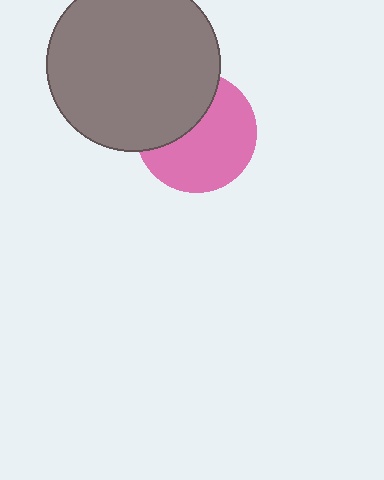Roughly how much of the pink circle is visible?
About half of it is visible (roughly 62%).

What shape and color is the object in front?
The object in front is a gray circle.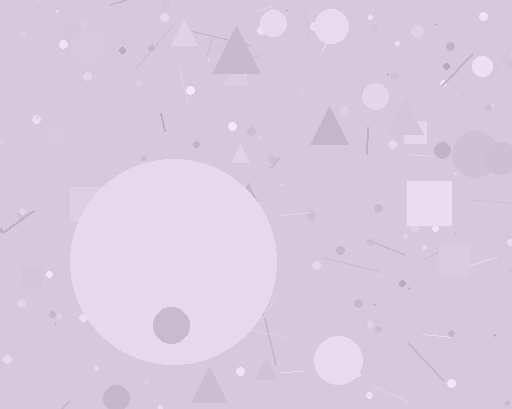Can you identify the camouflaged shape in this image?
The camouflaged shape is a circle.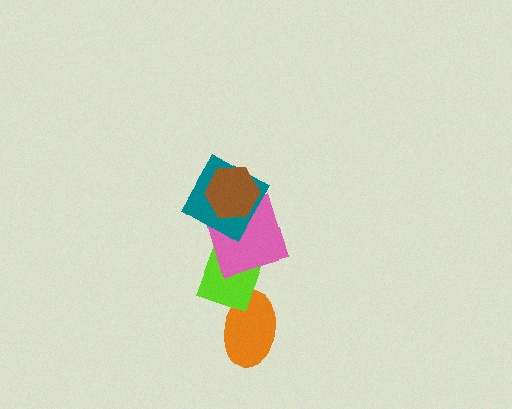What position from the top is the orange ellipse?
The orange ellipse is 5th from the top.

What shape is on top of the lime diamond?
The pink square is on top of the lime diamond.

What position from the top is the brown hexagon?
The brown hexagon is 1st from the top.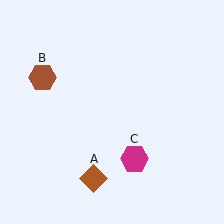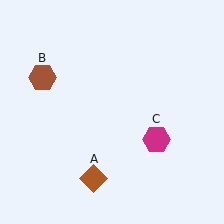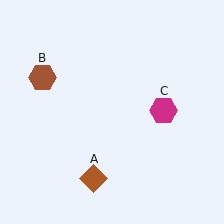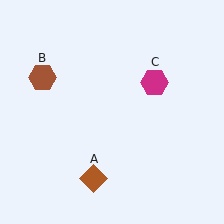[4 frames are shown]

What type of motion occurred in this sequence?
The magenta hexagon (object C) rotated counterclockwise around the center of the scene.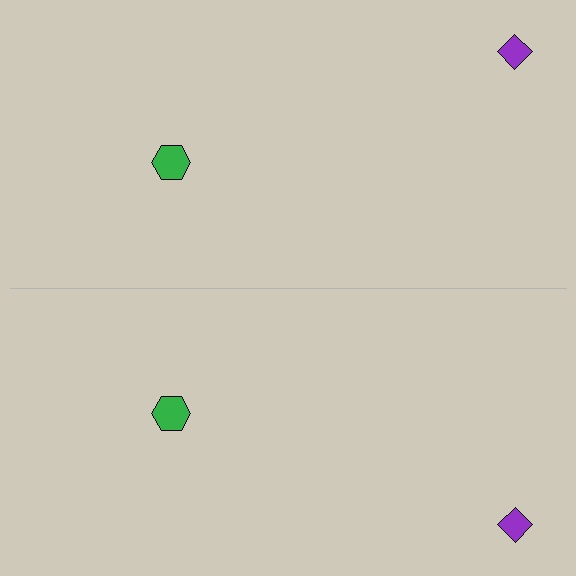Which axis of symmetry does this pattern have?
The pattern has a horizontal axis of symmetry running through the center of the image.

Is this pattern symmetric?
Yes, this pattern has bilateral (reflection) symmetry.